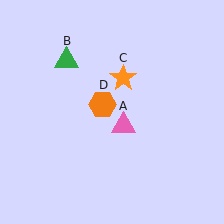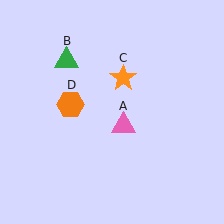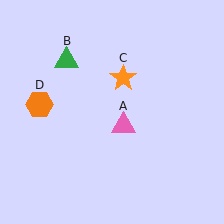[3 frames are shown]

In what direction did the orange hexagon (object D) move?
The orange hexagon (object D) moved left.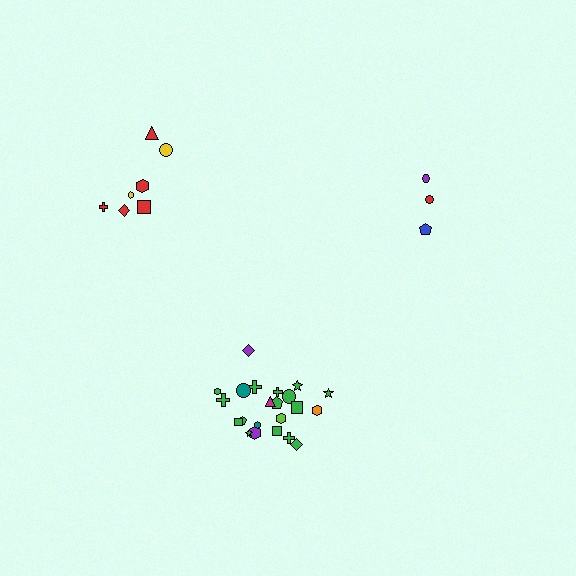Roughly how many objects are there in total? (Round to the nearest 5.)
Roughly 30 objects in total.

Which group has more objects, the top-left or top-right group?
The top-left group.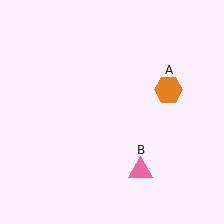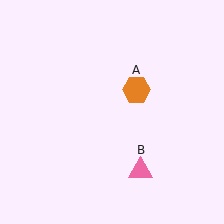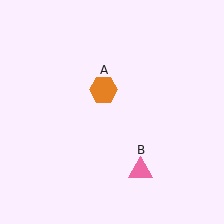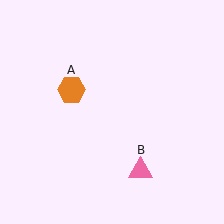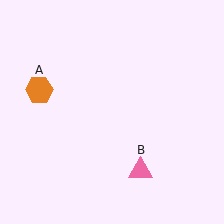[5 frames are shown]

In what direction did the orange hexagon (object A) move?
The orange hexagon (object A) moved left.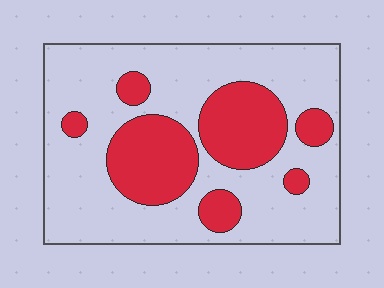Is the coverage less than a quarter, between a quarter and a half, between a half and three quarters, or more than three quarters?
Between a quarter and a half.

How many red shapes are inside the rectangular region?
7.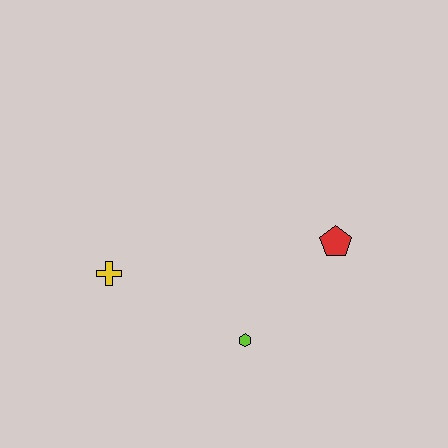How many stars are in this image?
There are no stars.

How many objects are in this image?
There are 3 objects.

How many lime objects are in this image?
There is 1 lime object.